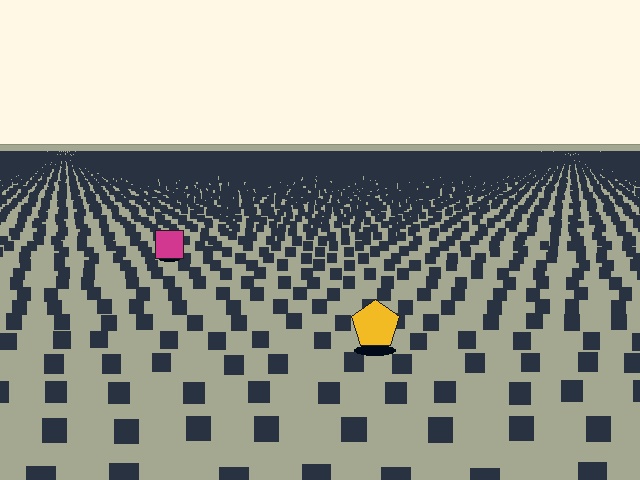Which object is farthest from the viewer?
The magenta square is farthest from the viewer. It appears smaller and the ground texture around it is denser.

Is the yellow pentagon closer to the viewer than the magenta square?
Yes. The yellow pentagon is closer — you can tell from the texture gradient: the ground texture is coarser near it.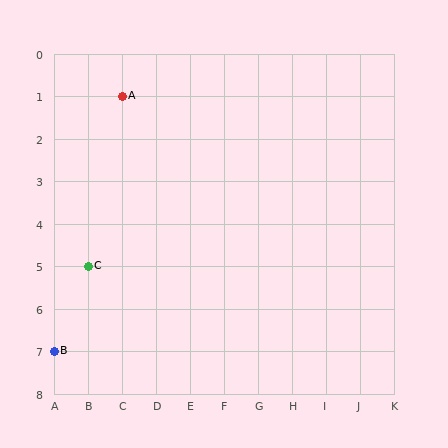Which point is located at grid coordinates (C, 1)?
Point A is at (C, 1).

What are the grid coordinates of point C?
Point C is at grid coordinates (B, 5).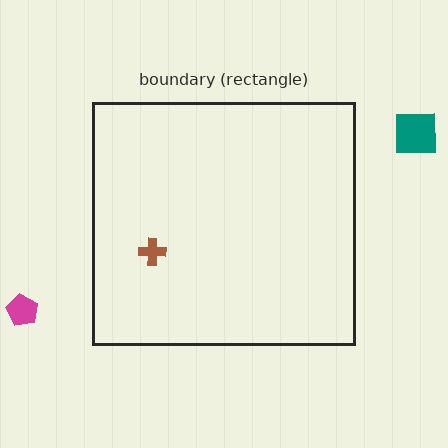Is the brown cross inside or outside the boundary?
Inside.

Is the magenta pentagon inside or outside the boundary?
Outside.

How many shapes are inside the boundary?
1 inside, 2 outside.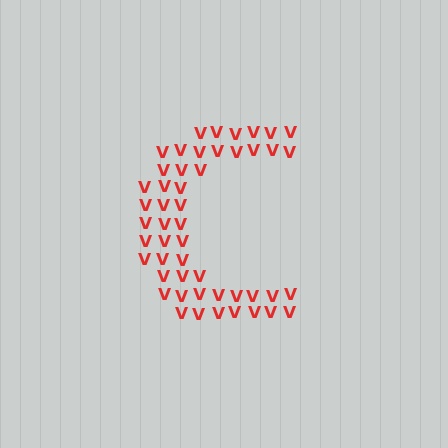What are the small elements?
The small elements are letter V's.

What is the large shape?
The large shape is the letter C.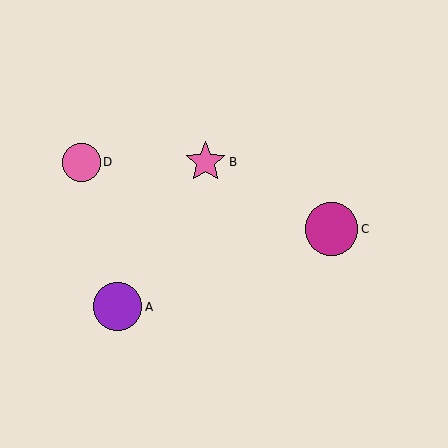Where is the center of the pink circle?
The center of the pink circle is at (81, 162).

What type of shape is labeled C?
Shape C is a magenta circle.